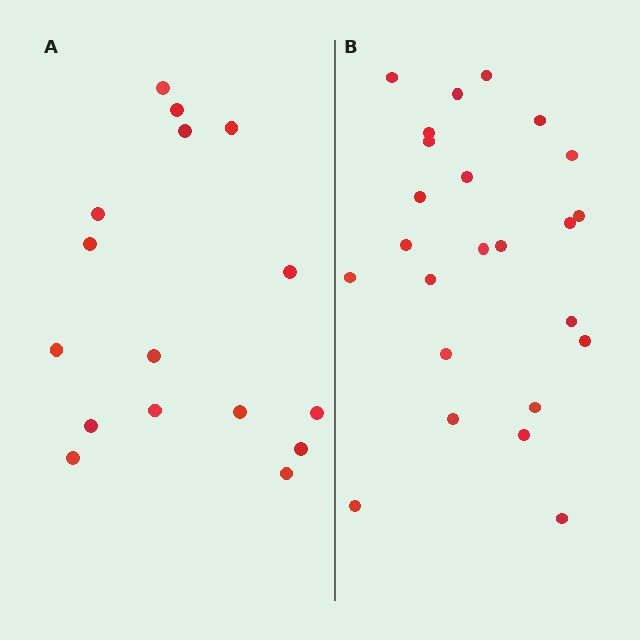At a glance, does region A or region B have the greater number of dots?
Region B (the right region) has more dots.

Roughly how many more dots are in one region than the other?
Region B has roughly 8 or so more dots than region A.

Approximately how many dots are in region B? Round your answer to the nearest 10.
About 20 dots. (The exact count is 24, which rounds to 20.)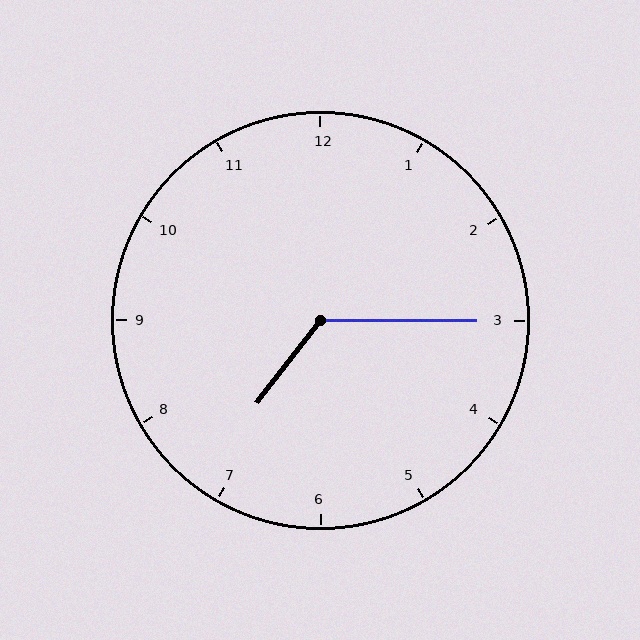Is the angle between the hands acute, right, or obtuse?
It is obtuse.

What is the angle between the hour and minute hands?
Approximately 128 degrees.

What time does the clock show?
7:15.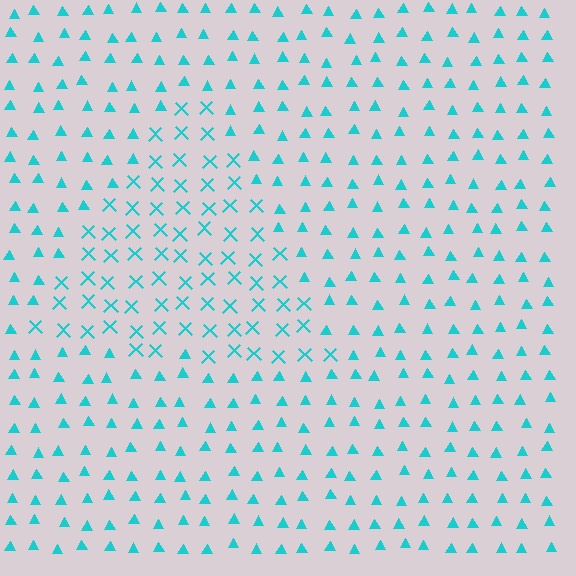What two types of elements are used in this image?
The image uses X marks inside the triangle region and triangles outside it.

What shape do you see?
I see a triangle.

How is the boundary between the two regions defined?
The boundary is defined by a change in element shape: X marks inside vs. triangles outside. All elements share the same color and spacing.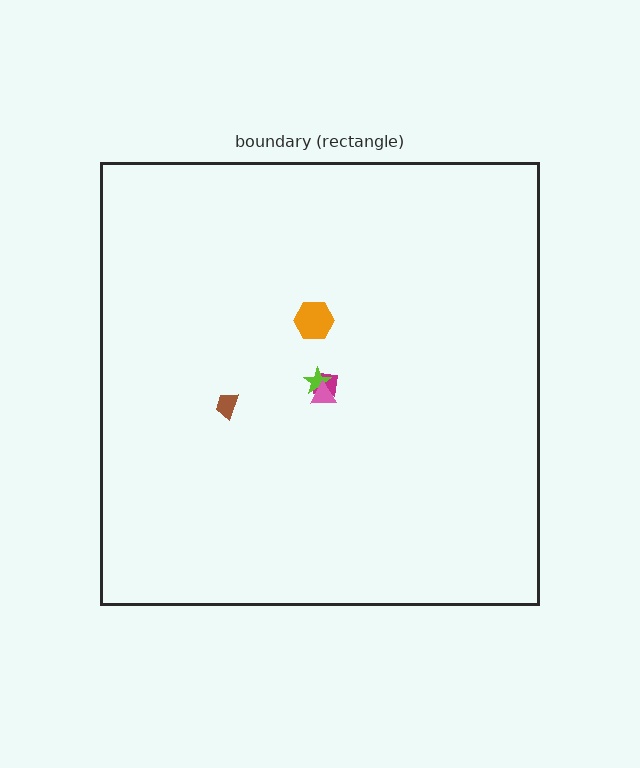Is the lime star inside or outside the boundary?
Inside.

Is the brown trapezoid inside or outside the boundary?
Inside.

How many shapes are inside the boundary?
5 inside, 0 outside.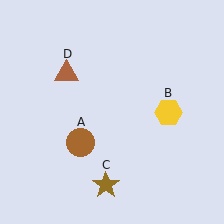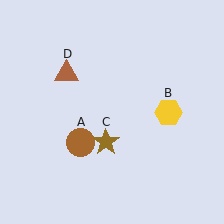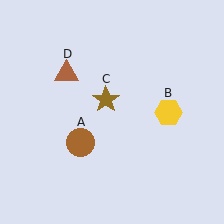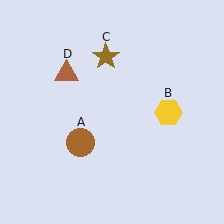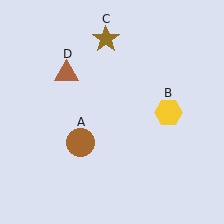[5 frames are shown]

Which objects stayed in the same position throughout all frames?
Brown circle (object A) and yellow hexagon (object B) and brown triangle (object D) remained stationary.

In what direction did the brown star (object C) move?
The brown star (object C) moved up.